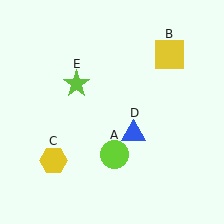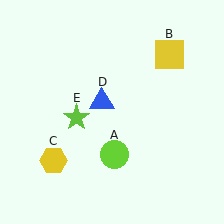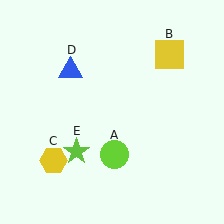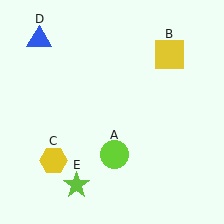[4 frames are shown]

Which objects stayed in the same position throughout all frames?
Lime circle (object A) and yellow square (object B) and yellow hexagon (object C) remained stationary.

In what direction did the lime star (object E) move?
The lime star (object E) moved down.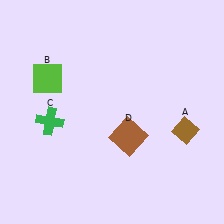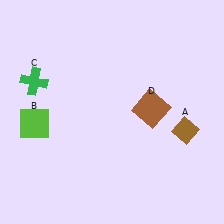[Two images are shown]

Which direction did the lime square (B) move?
The lime square (B) moved down.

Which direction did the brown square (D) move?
The brown square (D) moved up.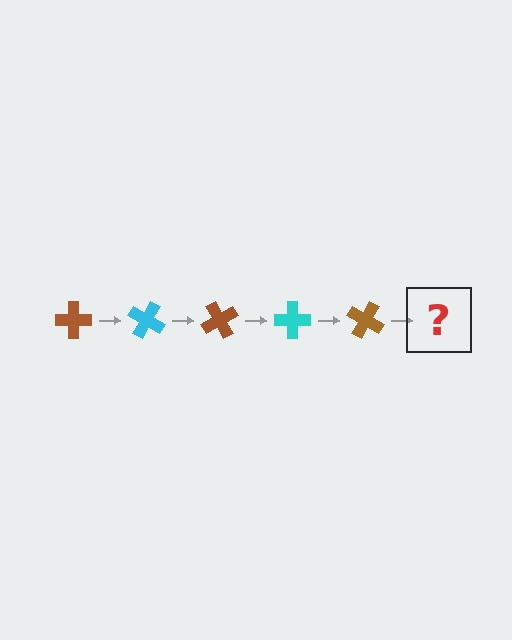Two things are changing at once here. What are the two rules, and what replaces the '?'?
The two rules are that it rotates 30 degrees each step and the color cycles through brown and cyan. The '?' should be a cyan cross, rotated 150 degrees from the start.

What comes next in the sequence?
The next element should be a cyan cross, rotated 150 degrees from the start.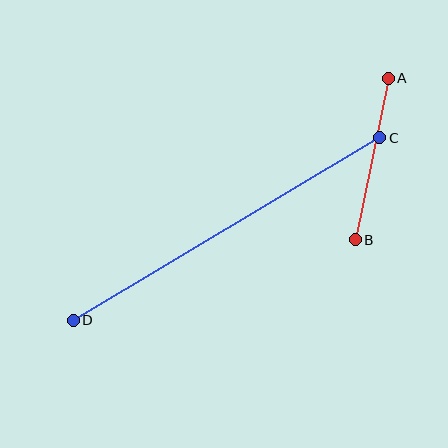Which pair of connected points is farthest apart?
Points C and D are farthest apart.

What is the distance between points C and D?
The distance is approximately 356 pixels.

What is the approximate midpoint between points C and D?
The midpoint is at approximately (226, 229) pixels.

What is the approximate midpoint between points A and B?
The midpoint is at approximately (372, 159) pixels.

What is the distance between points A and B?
The distance is approximately 165 pixels.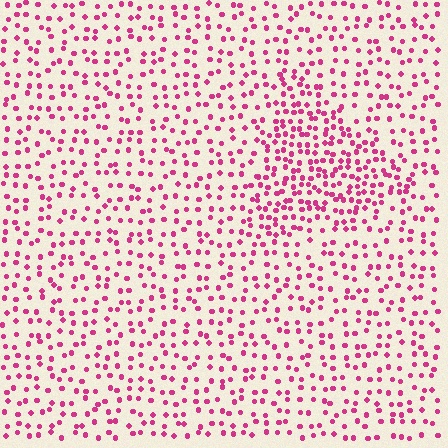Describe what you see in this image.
The image contains small magenta elements arranged at two different densities. A triangle-shaped region is visible where the elements are more densely packed than the surrounding area.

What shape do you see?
I see a triangle.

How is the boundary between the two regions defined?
The boundary is defined by a change in element density (approximately 1.9x ratio). All elements are the same color, size, and shape.